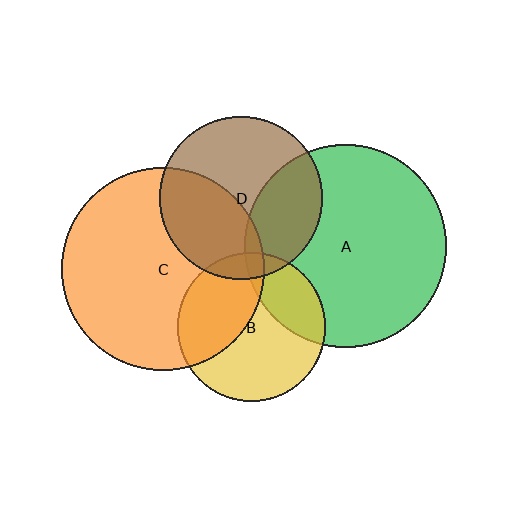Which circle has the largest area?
Circle C (orange).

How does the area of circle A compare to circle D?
Approximately 1.5 times.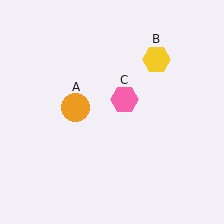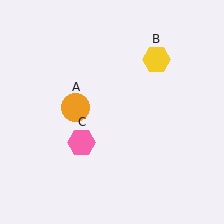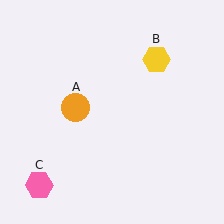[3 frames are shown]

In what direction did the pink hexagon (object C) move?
The pink hexagon (object C) moved down and to the left.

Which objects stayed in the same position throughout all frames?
Orange circle (object A) and yellow hexagon (object B) remained stationary.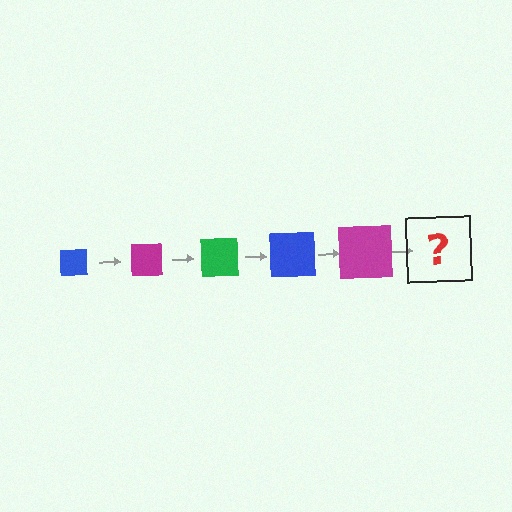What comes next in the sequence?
The next element should be a green square, larger than the previous one.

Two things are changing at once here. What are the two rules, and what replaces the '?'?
The two rules are that the square grows larger each step and the color cycles through blue, magenta, and green. The '?' should be a green square, larger than the previous one.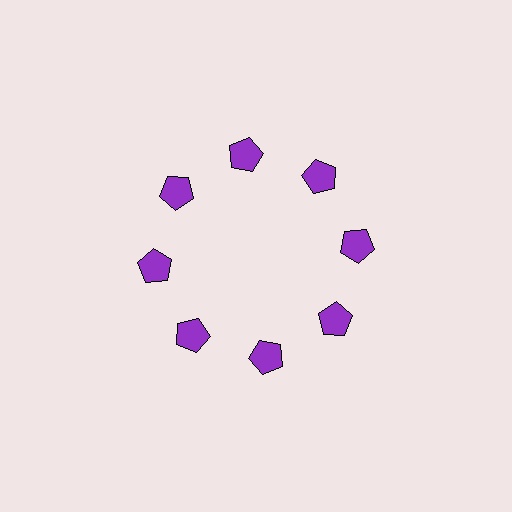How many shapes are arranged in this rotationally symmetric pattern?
There are 8 shapes, arranged in 8 groups of 1.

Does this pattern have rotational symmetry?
Yes, this pattern has 8-fold rotational symmetry. It looks the same after rotating 45 degrees around the center.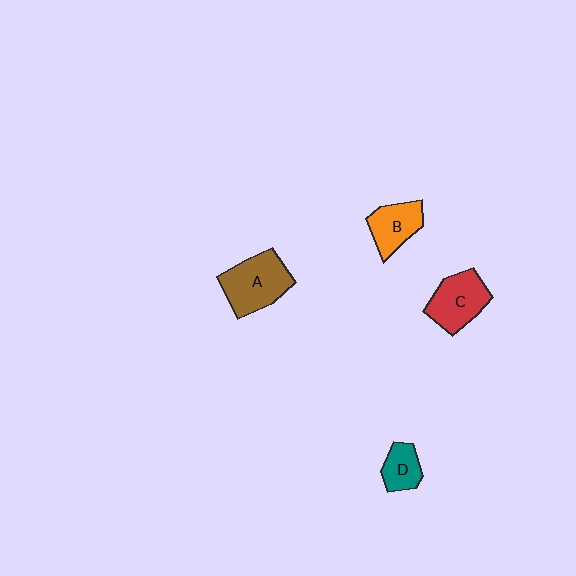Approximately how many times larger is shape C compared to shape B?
Approximately 1.2 times.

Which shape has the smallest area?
Shape D (teal).